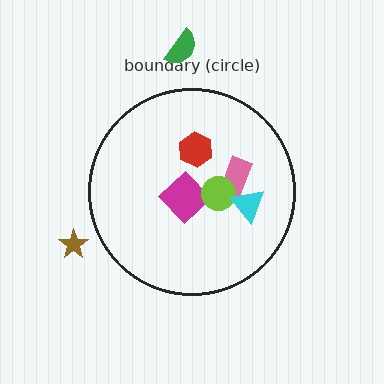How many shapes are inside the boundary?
5 inside, 2 outside.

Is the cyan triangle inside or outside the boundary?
Inside.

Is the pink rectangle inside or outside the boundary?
Inside.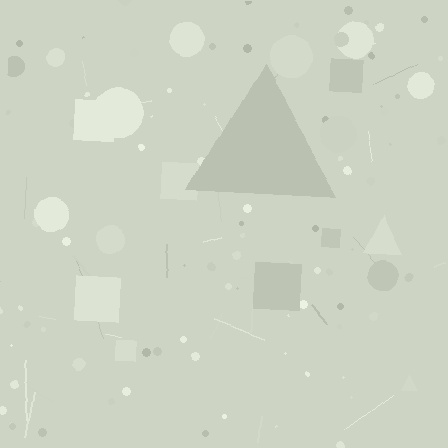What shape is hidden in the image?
A triangle is hidden in the image.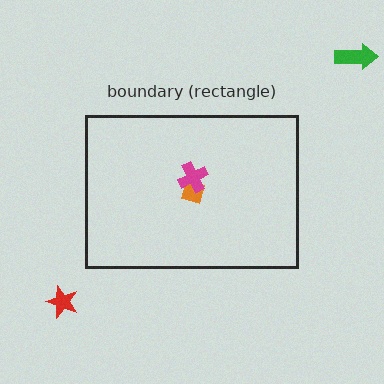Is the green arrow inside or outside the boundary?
Outside.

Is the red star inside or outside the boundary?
Outside.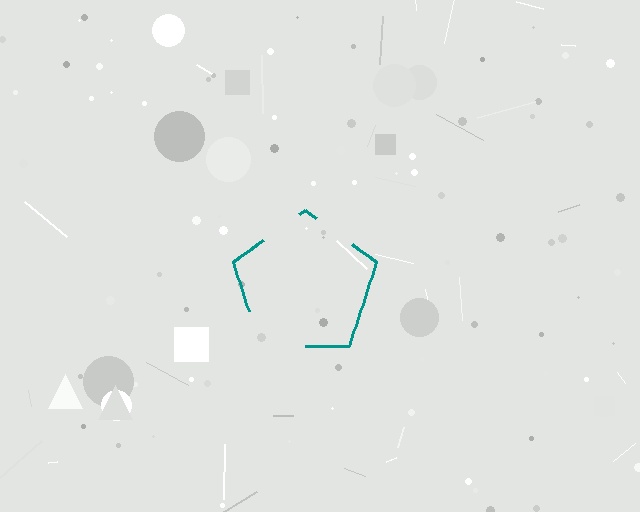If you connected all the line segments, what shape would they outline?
They would outline a pentagon.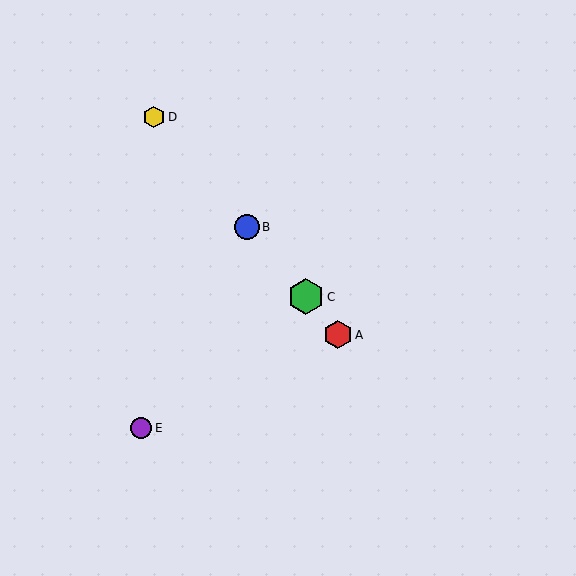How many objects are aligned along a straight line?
4 objects (A, B, C, D) are aligned along a straight line.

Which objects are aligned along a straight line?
Objects A, B, C, D are aligned along a straight line.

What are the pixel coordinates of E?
Object E is at (141, 428).